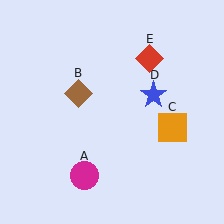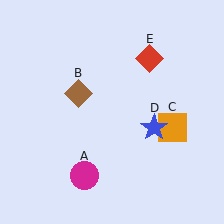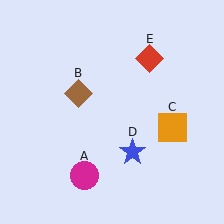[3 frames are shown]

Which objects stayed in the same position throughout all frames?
Magenta circle (object A) and brown diamond (object B) and orange square (object C) and red diamond (object E) remained stationary.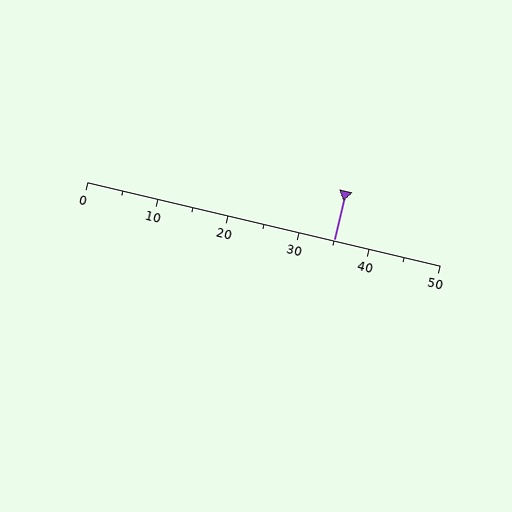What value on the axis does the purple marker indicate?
The marker indicates approximately 35.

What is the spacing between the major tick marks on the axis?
The major ticks are spaced 10 apart.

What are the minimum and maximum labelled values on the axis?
The axis runs from 0 to 50.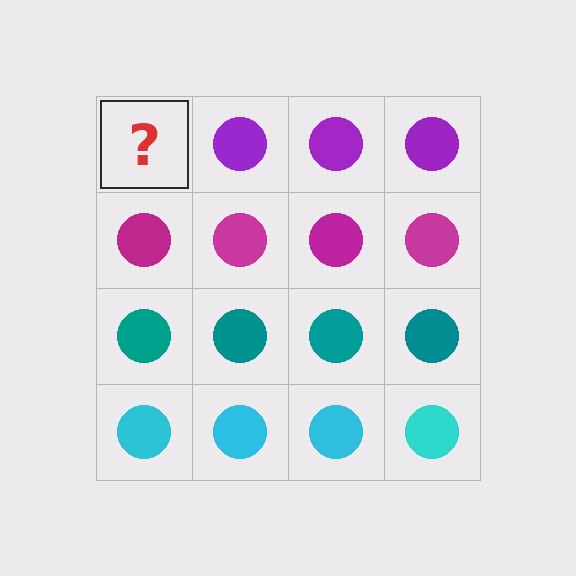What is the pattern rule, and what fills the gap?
The rule is that each row has a consistent color. The gap should be filled with a purple circle.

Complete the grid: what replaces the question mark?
The question mark should be replaced with a purple circle.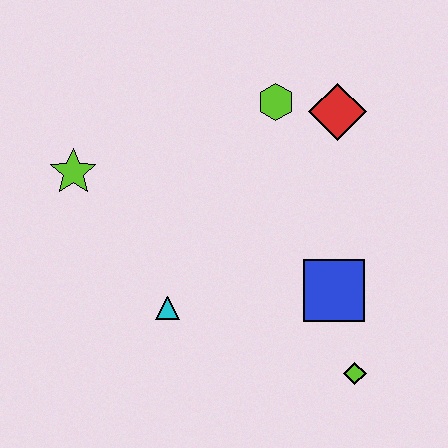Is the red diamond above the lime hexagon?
No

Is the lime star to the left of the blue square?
Yes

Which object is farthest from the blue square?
The lime star is farthest from the blue square.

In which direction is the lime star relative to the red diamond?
The lime star is to the left of the red diamond.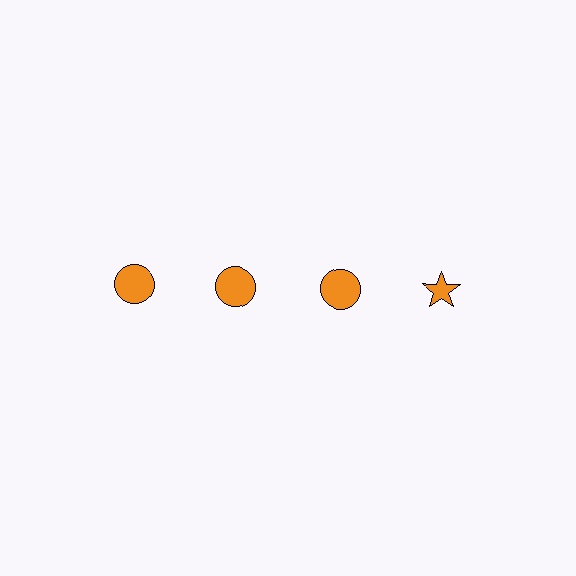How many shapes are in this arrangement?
There are 4 shapes arranged in a grid pattern.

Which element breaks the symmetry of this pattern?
The orange star in the top row, second from right column breaks the symmetry. All other shapes are orange circles.